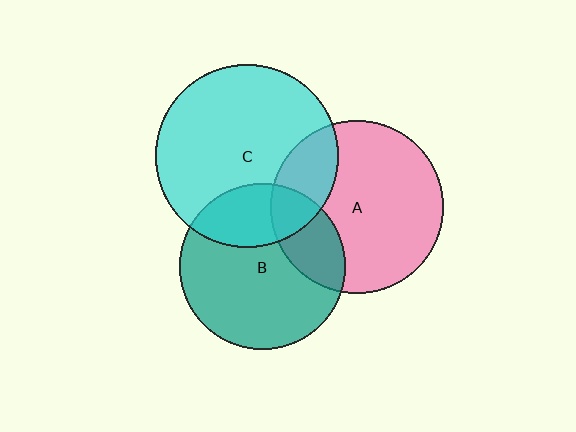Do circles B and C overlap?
Yes.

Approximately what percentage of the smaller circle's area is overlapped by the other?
Approximately 25%.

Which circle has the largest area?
Circle C (cyan).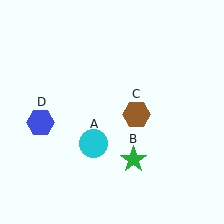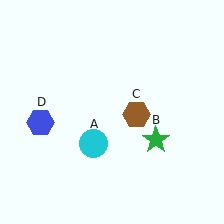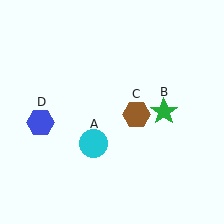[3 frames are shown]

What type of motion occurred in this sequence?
The green star (object B) rotated counterclockwise around the center of the scene.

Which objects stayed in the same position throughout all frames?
Cyan circle (object A) and brown hexagon (object C) and blue hexagon (object D) remained stationary.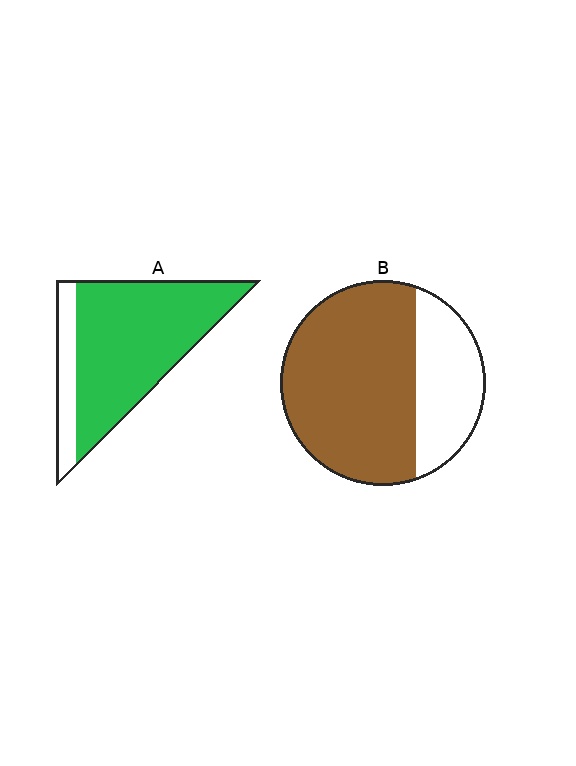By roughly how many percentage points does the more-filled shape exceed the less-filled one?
By roughly 10 percentage points (A over B).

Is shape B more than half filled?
Yes.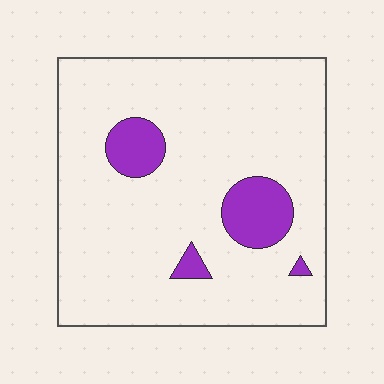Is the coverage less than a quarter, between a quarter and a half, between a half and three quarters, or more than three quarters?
Less than a quarter.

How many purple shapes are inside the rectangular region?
4.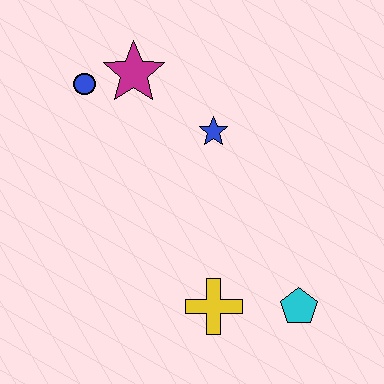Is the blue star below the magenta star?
Yes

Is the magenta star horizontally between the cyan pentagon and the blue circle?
Yes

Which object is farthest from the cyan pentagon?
The blue circle is farthest from the cyan pentagon.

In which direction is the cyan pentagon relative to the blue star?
The cyan pentagon is below the blue star.